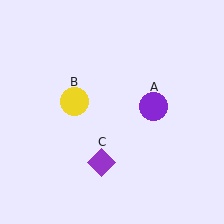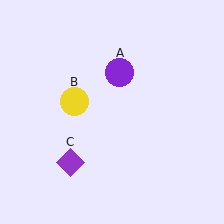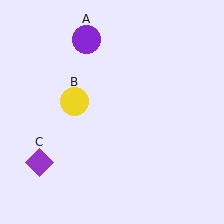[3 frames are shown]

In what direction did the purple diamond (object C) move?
The purple diamond (object C) moved left.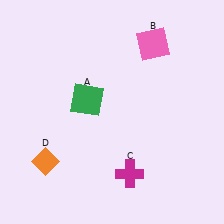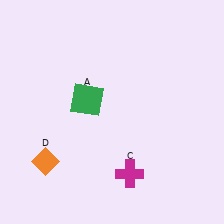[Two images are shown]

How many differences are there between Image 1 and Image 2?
There is 1 difference between the two images.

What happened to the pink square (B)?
The pink square (B) was removed in Image 2. It was in the top-right area of Image 1.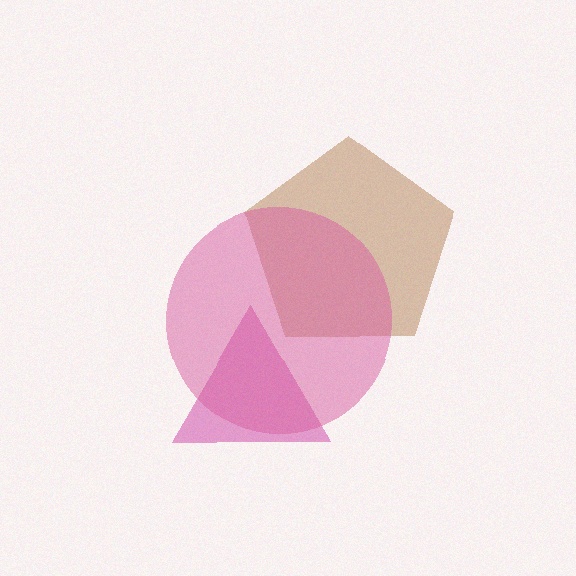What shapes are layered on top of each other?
The layered shapes are: a brown pentagon, a magenta triangle, a pink circle.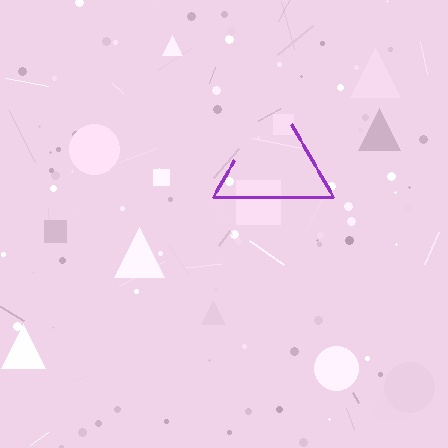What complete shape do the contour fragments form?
The contour fragments form a triangle.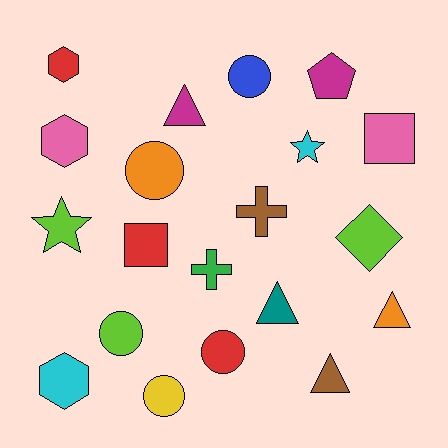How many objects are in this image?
There are 20 objects.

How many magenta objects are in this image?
There are 2 magenta objects.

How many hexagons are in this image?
There are 3 hexagons.